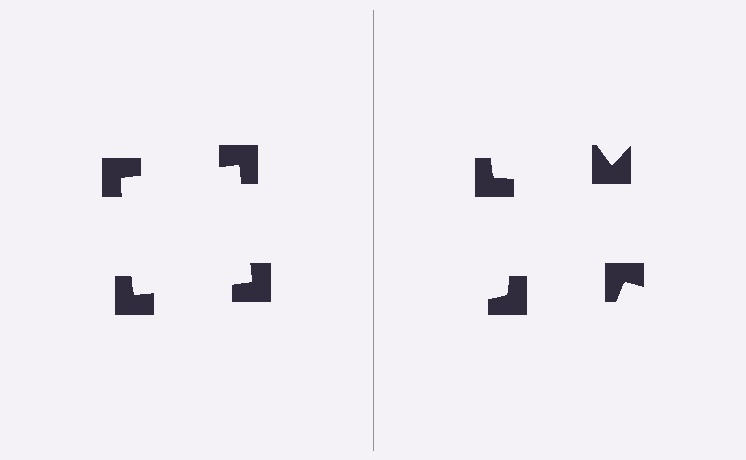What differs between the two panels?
The notched squares are positioned identically on both sides; only the wedge orientations differ. On the left they align to a square; on the right they are misaligned.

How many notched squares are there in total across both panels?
8 — 4 on each side.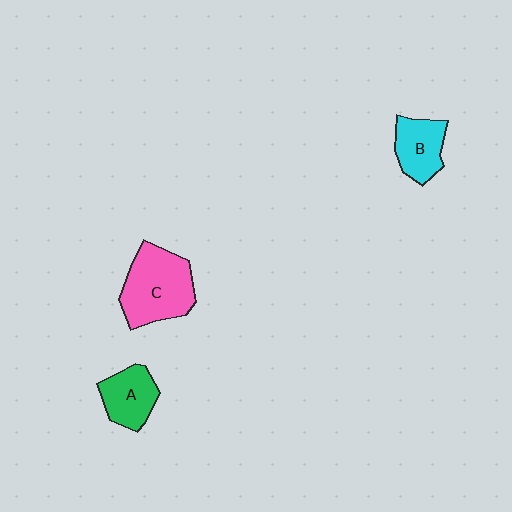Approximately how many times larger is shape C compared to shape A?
Approximately 1.7 times.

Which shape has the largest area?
Shape C (pink).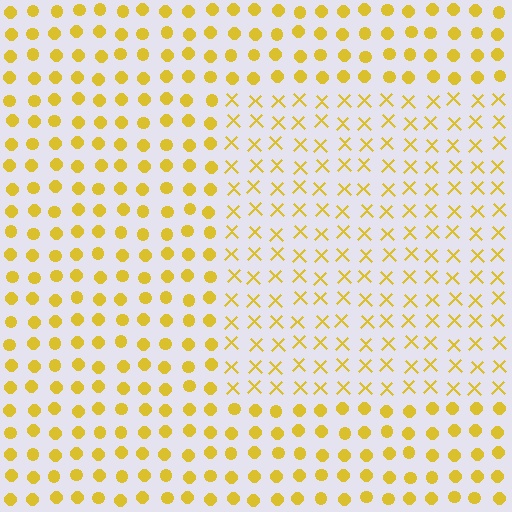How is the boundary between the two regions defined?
The boundary is defined by a change in element shape: X marks inside vs. circles outside. All elements share the same color and spacing.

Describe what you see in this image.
The image is filled with small yellow elements arranged in a uniform grid. A rectangle-shaped region contains X marks, while the surrounding area contains circles. The boundary is defined purely by the change in element shape.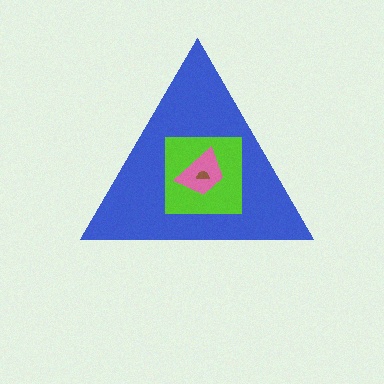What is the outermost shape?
The blue triangle.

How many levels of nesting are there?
4.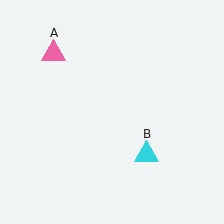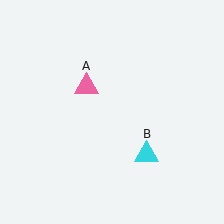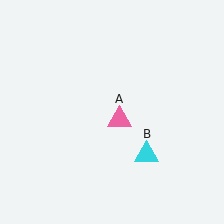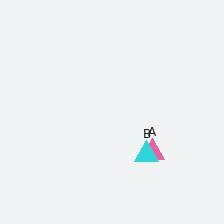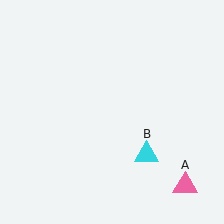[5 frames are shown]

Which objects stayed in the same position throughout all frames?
Cyan triangle (object B) remained stationary.